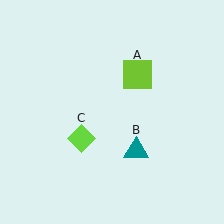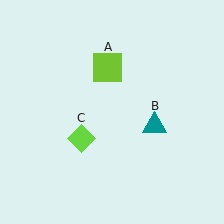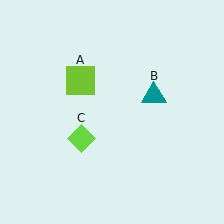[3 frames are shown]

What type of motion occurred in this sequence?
The lime square (object A), teal triangle (object B) rotated counterclockwise around the center of the scene.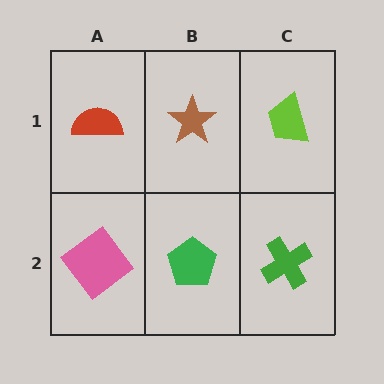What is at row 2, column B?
A green pentagon.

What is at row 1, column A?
A red semicircle.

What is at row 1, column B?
A brown star.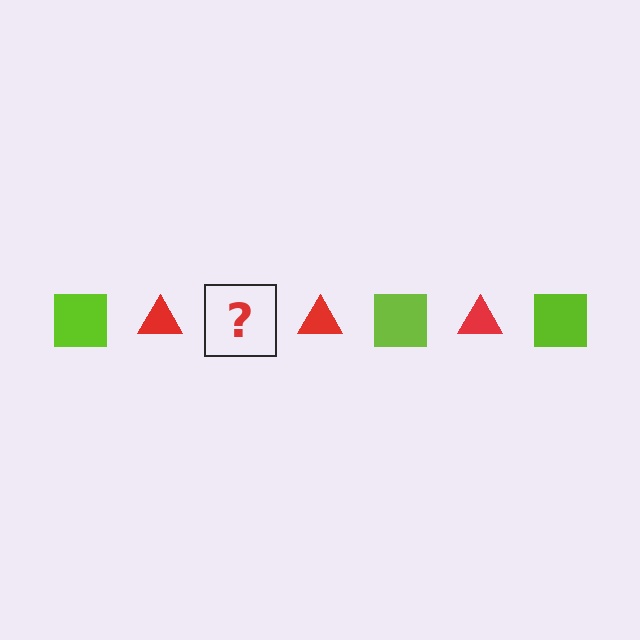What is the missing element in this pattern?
The missing element is a lime square.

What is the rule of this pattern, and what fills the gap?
The rule is that the pattern alternates between lime square and red triangle. The gap should be filled with a lime square.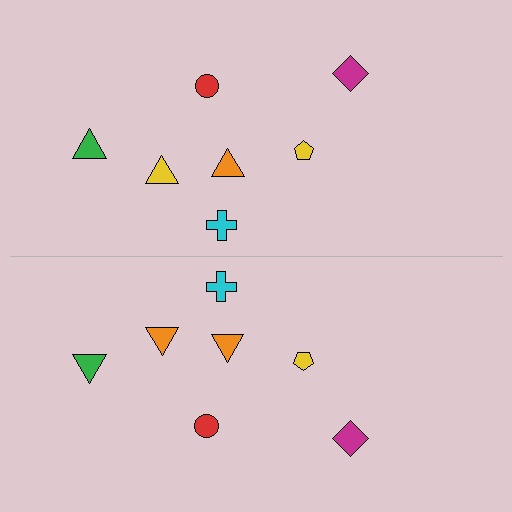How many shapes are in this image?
There are 14 shapes in this image.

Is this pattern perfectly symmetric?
No, the pattern is not perfectly symmetric. The orange triangle on the bottom side breaks the symmetry — its mirror counterpart is yellow.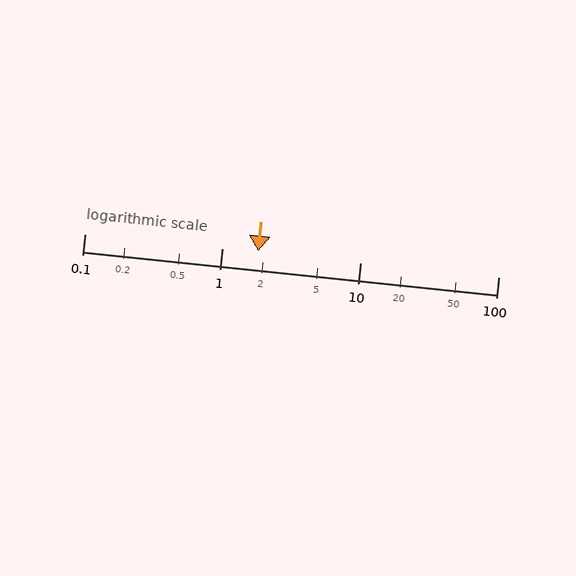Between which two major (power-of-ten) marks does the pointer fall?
The pointer is between 1 and 10.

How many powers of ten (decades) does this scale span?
The scale spans 3 decades, from 0.1 to 100.